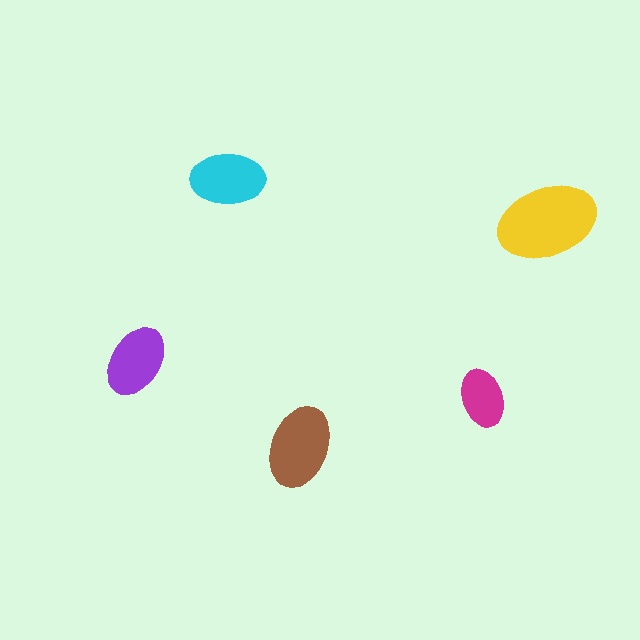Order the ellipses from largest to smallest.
the yellow one, the brown one, the cyan one, the purple one, the magenta one.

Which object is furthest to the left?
The purple ellipse is leftmost.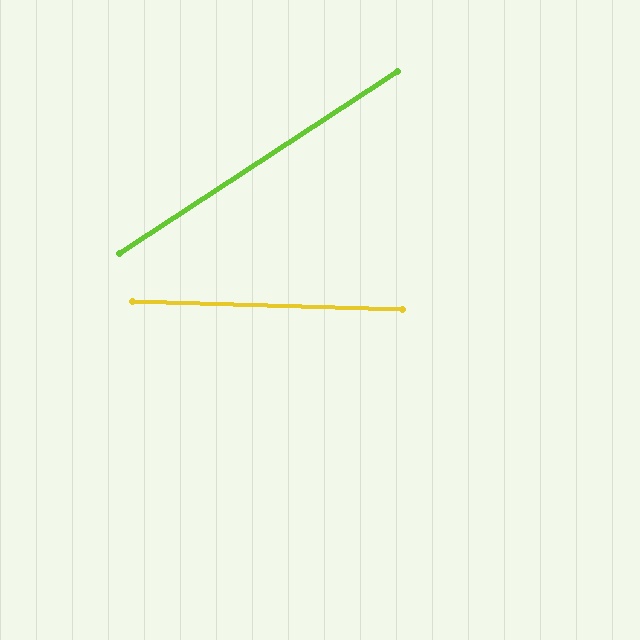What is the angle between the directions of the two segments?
Approximately 35 degrees.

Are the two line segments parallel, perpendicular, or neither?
Neither parallel nor perpendicular — they differ by about 35°.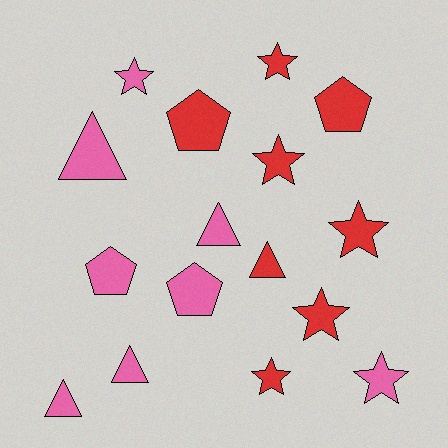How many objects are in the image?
There are 16 objects.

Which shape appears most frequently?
Star, with 7 objects.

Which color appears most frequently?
Red, with 8 objects.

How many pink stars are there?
There are 2 pink stars.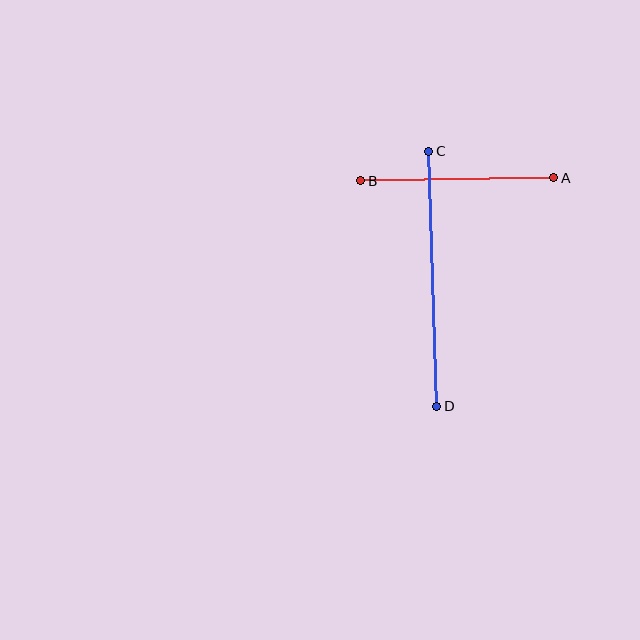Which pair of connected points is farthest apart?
Points C and D are farthest apart.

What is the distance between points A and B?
The distance is approximately 193 pixels.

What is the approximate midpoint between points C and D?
The midpoint is at approximately (433, 279) pixels.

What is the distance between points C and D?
The distance is approximately 255 pixels.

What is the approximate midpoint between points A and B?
The midpoint is at approximately (457, 179) pixels.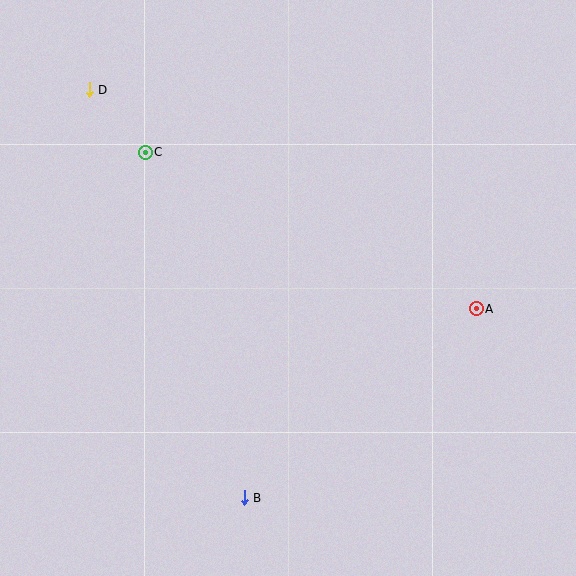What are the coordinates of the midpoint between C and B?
The midpoint between C and B is at (195, 325).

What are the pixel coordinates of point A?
Point A is at (476, 309).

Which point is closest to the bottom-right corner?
Point A is closest to the bottom-right corner.